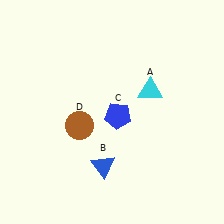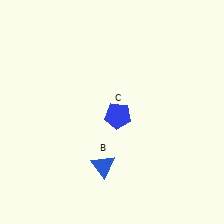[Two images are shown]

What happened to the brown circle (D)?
The brown circle (D) was removed in Image 2. It was in the bottom-left area of Image 1.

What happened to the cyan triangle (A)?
The cyan triangle (A) was removed in Image 2. It was in the top-right area of Image 1.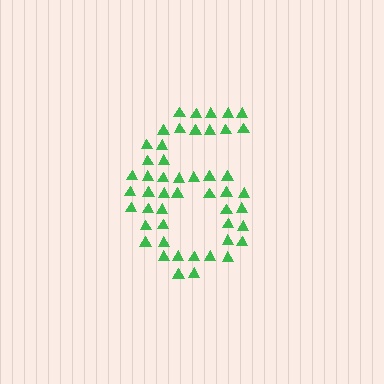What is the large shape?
The large shape is the digit 6.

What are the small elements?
The small elements are triangles.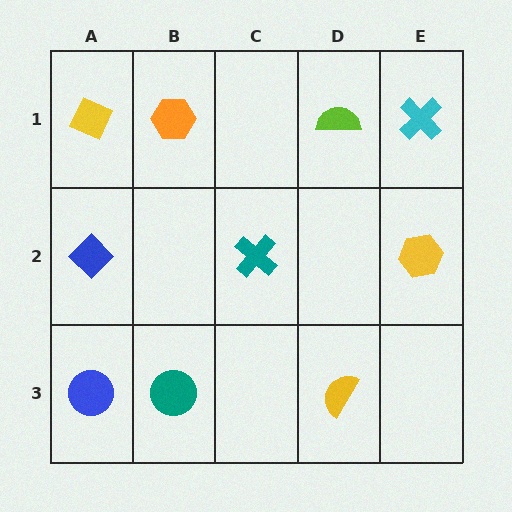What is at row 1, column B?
An orange hexagon.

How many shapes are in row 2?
3 shapes.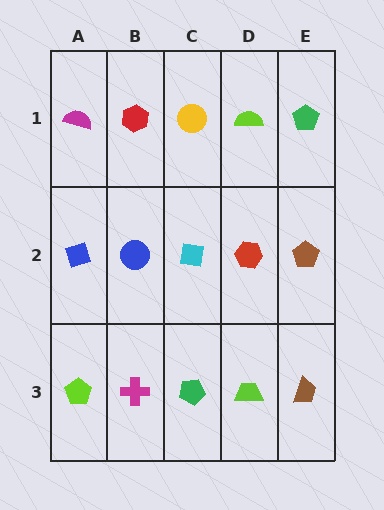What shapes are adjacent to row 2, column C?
A yellow circle (row 1, column C), a green pentagon (row 3, column C), a blue circle (row 2, column B), a red hexagon (row 2, column D).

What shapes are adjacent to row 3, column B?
A blue circle (row 2, column B), a lime pentagon (row 3, column A), a green pentagon (row 3, column C).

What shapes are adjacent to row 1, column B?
A blue circle (row 2, column B), a magenta semicircle (row 1, column A), a yellow circle (row 1, column C).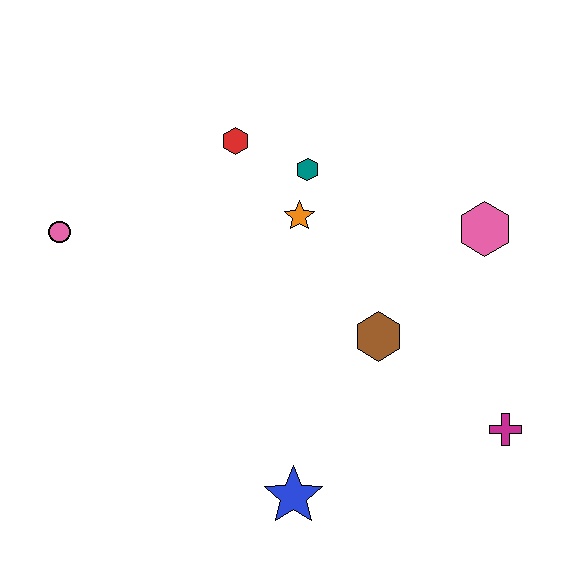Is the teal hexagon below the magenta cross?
No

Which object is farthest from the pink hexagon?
The pink circle is farthest from the pink hexagon.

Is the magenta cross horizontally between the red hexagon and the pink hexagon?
No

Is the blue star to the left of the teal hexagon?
Yes